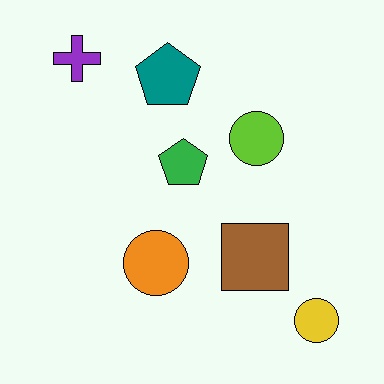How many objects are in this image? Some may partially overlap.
There are 7 objects.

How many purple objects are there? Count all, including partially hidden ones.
There is 1 purple object.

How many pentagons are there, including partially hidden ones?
There are 2 pentagons.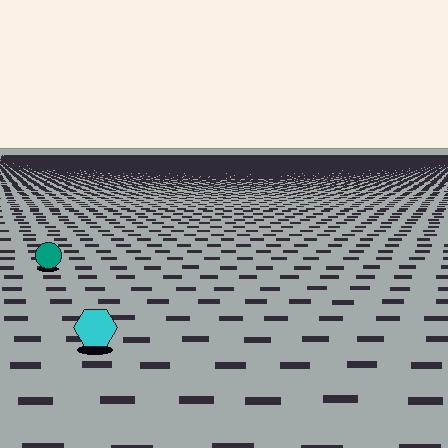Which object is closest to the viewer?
The cyan hexagon is closest. The texture marks near it are larger and more spread out.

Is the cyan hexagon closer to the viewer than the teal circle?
Yes. The cyan hexagon is closer — you can tell from the texture gradient: the ground texture is coarser near it.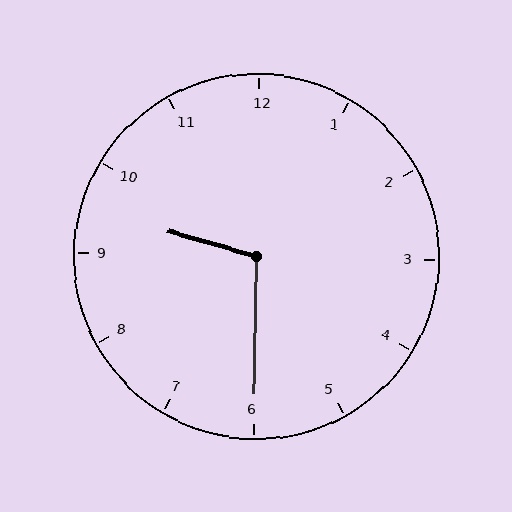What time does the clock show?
9:30.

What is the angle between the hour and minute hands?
Approximately 105 degrees.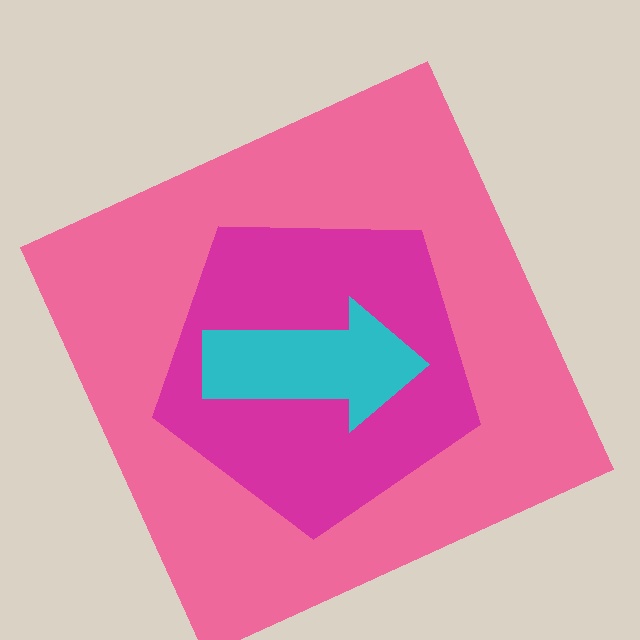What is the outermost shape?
The pink square.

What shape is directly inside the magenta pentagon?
The cyan arrow.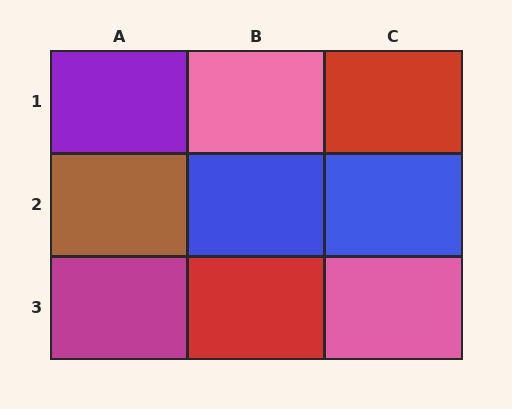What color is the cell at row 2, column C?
Blue.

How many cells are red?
2 cells are red.